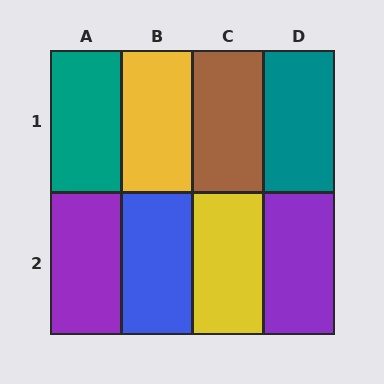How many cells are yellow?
2 cells are yellow.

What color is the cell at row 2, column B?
Blue.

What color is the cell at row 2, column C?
Yellow.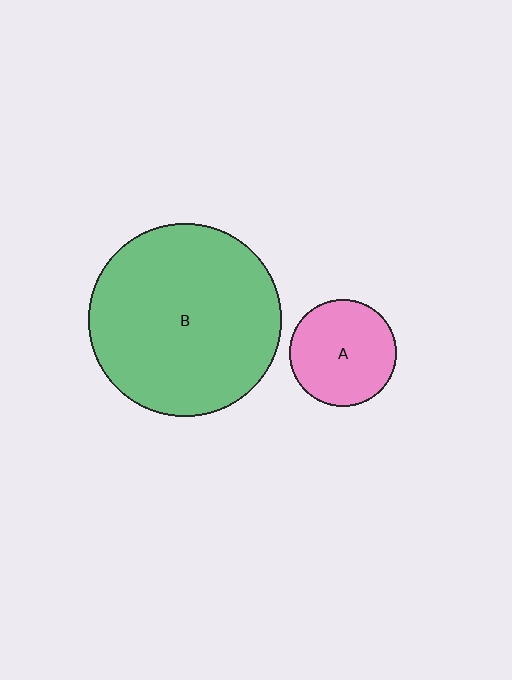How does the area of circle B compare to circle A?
Approximately 3.2 times.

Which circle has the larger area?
Circle B (green).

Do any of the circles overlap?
No, none of the circles overlap.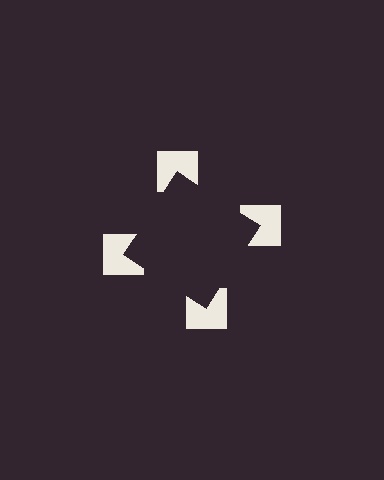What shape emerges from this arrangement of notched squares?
An illusory square — its edges are inferred from the aligned wedge cuts in the notched squares, not physically drawn.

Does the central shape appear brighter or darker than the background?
It typically appears slightly darker than the background, even though no actual brightness change is drawn.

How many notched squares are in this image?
There are 4 — one at each vertex of the illusory square.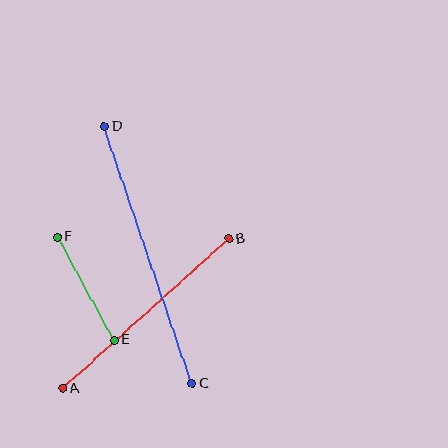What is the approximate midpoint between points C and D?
The midpoint is at approximately (148, 255) pixels.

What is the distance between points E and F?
The distance is approximately 118 pixels.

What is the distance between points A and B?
The distance is approximately 224 pixels.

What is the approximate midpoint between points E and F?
The midpoint is at approximately (86, 288) pixels.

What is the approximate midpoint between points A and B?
The midpoint is at approximately (146, 313) pixels.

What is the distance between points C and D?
The distance is approximately 272 pixels.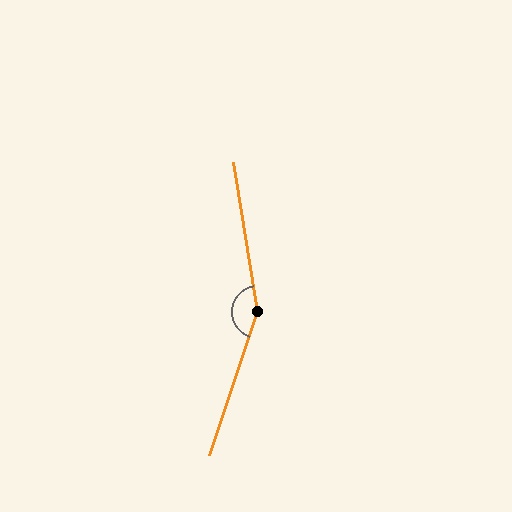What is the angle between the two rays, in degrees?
Approximately 152 degrees.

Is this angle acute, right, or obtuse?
It is obtuse.